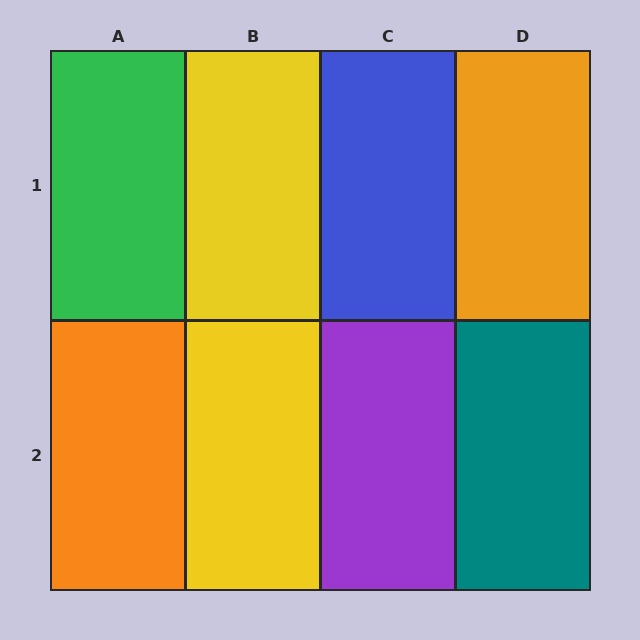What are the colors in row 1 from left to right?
Green, yellow, blue, orange.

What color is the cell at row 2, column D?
Teal.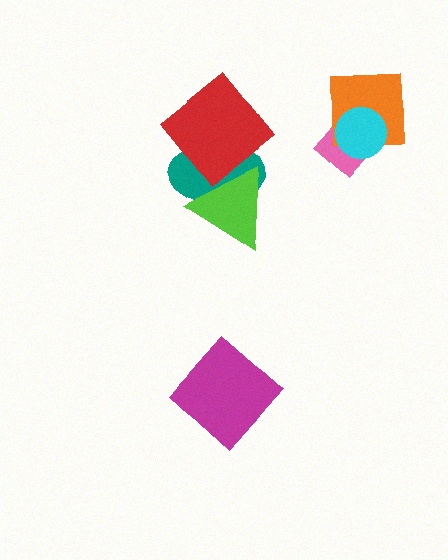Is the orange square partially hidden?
Yes, it is partially covered by another shape.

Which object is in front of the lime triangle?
The red diamond is in front of the lime triangle.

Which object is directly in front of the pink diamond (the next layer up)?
The orange square is directly in front of the pink diamond.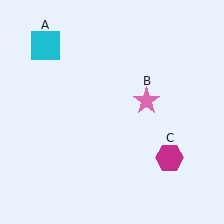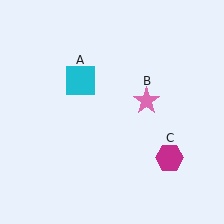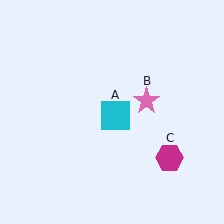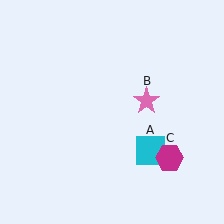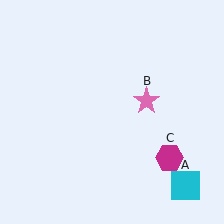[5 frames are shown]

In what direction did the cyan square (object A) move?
The cyan square (object A) moved down and to the right.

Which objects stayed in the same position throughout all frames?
Pink star (object B) and magenta hexagon (object C) remained stationary.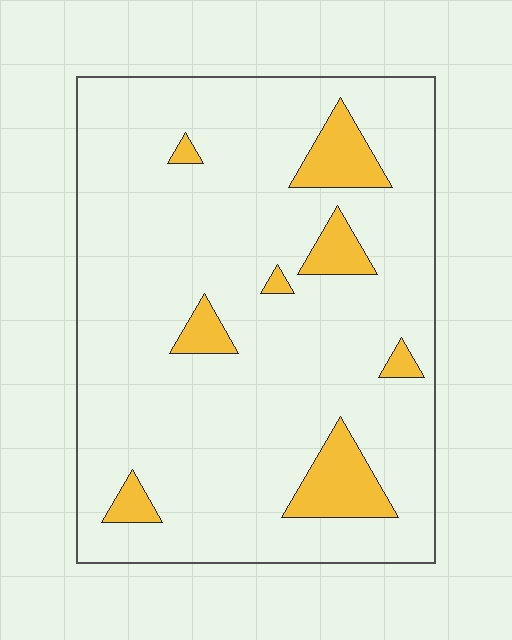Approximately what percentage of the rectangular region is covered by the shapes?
Approximately 10%.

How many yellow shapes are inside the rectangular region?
8.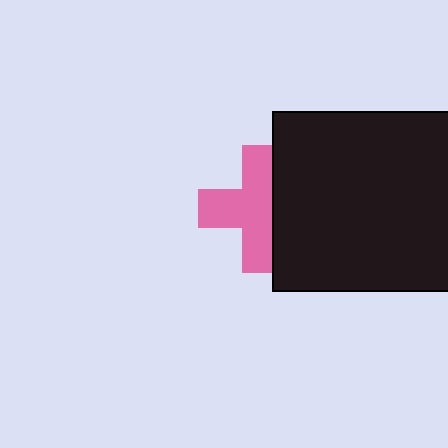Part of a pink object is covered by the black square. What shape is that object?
It is a cross.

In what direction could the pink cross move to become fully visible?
The pink cross could move left. That would shift it out from behind the black square entirely.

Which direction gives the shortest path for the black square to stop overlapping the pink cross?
Moving right gives the shortest separation.